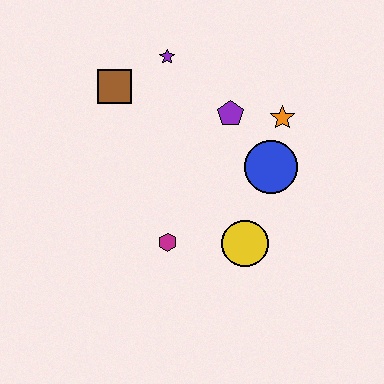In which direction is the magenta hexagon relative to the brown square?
The magenta hexagon is below the brown square.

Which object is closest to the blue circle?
The orange star is closest to the blue circle.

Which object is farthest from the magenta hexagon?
The purple star is farthest from the magenta hexagon.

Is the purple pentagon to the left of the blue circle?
Yes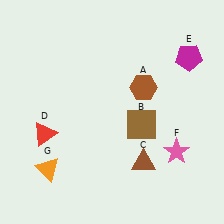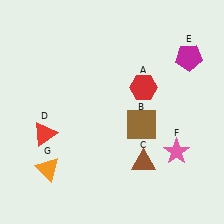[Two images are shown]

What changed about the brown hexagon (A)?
In Image 1, A is brown. In Image 2, it changed to red.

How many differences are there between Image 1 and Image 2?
There is 1 difference between the two images.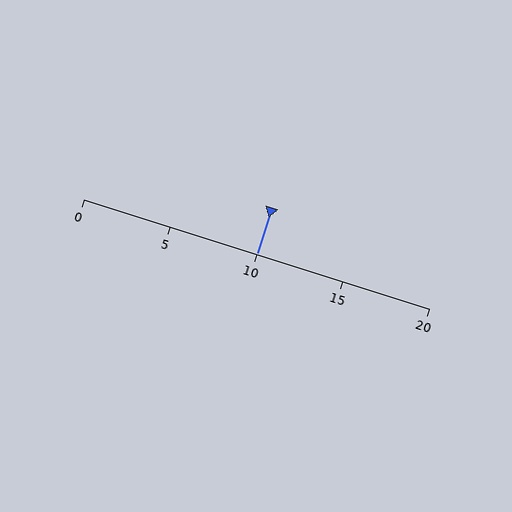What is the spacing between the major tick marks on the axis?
The major ticks are spaced 5 apart.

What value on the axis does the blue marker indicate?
The marker indicates approximately 10.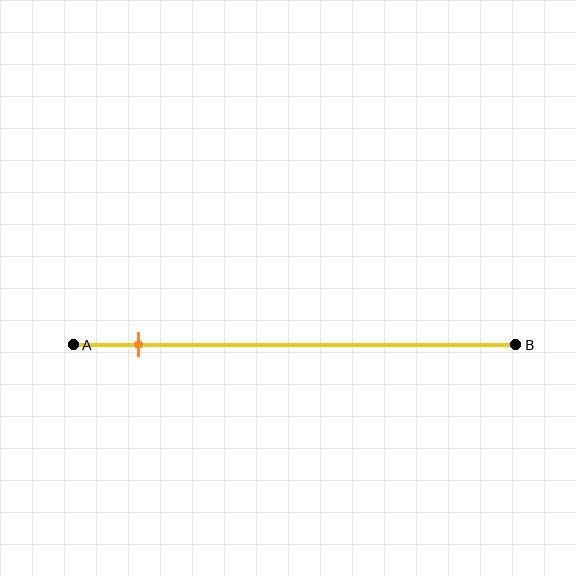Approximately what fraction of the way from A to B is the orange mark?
The orange mark is approximately 15% of the way from A to B.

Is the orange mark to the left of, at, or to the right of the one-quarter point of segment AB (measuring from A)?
The orange mark is to the left of the one-quarter point of segment AB.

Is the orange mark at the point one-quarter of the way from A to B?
No, the mark is at about 15% from A, not at the 25% one-quarter point.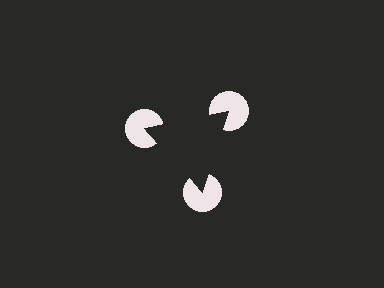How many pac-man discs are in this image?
There are 3 — one at each vertex of the illusory triangle.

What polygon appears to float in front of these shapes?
An illusory triangle — its edges are inferred from the aligned wedge cuts in the pac-man discs, not physically drawn.